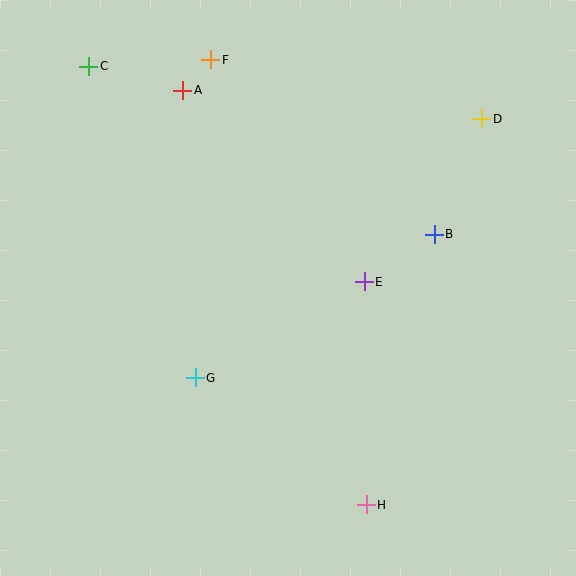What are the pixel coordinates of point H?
Point H is at (366, 505).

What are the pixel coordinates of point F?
Point F is at (211, 60).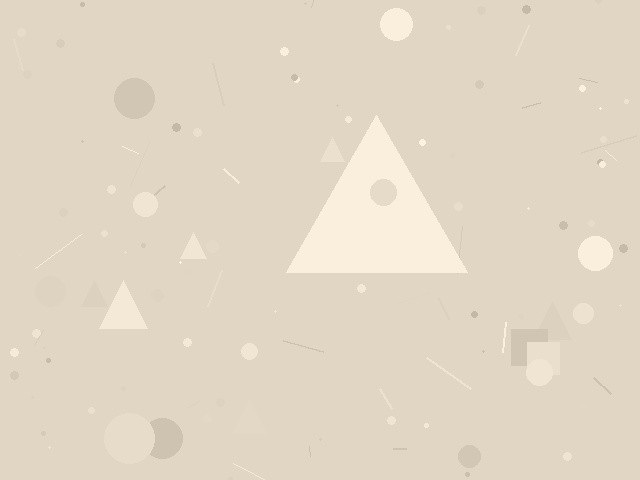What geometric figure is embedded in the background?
A triangle is embedded in the background.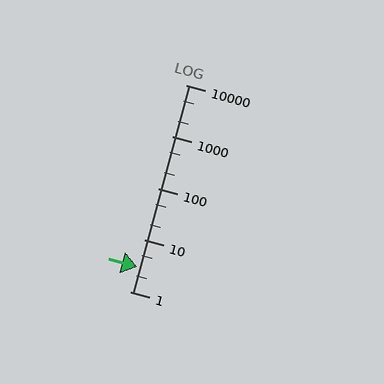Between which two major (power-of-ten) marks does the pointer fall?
The pointer is between 1 and 10.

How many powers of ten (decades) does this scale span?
The scale spans 4 decades, from 1 to 10000.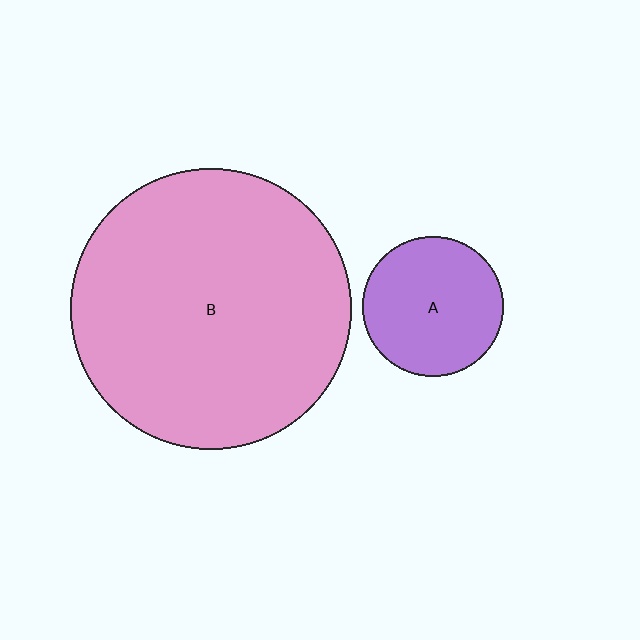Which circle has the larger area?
Circle B (pink).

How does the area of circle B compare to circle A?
Approximately 4.0 times.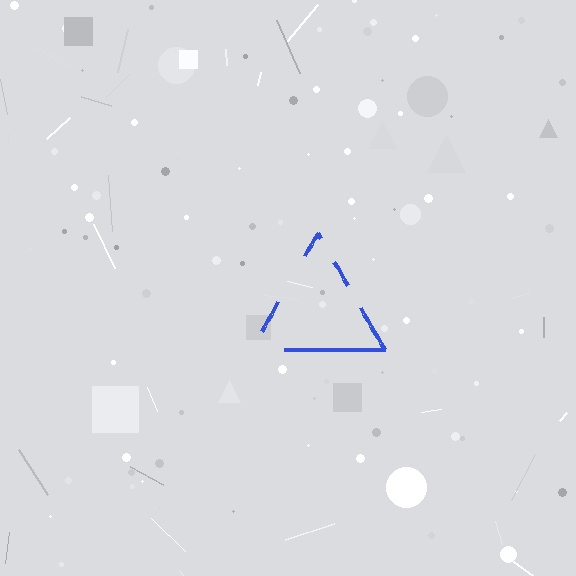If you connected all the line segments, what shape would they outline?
They would outline a triangle.